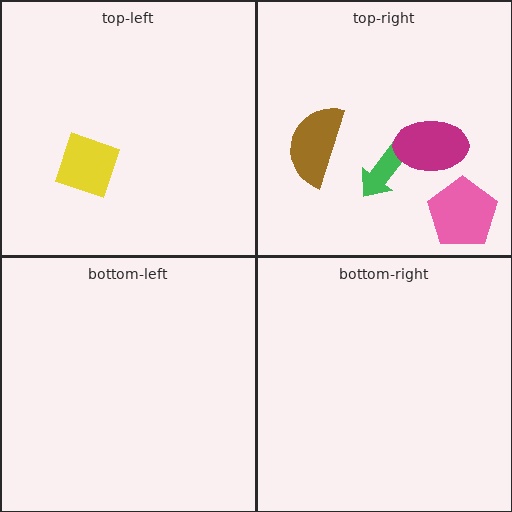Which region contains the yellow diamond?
The top-left region.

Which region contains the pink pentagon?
The top-right region.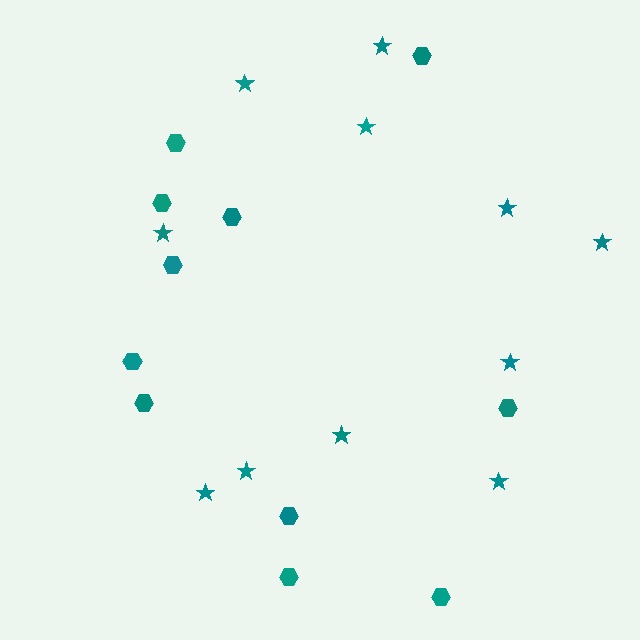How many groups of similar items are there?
There are 2 groups: one group of stars (11) and one group of hexagons (11).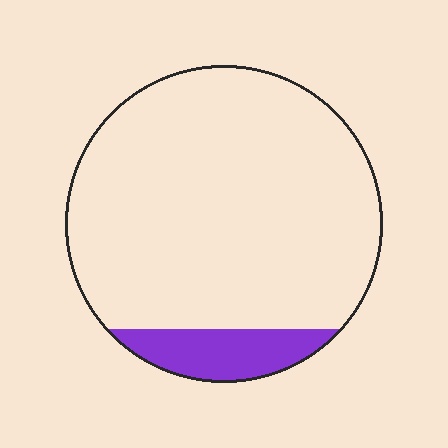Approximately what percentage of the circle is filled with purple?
Approximately 10%.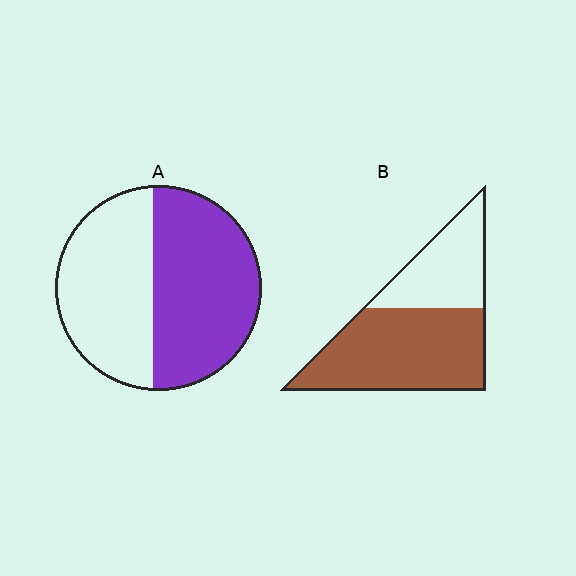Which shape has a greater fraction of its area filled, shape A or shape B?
Shape B.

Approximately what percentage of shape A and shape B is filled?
A is approximately 55% and B is approximately 65%.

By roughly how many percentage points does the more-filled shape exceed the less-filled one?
By roughly 10 percentage points (B over A).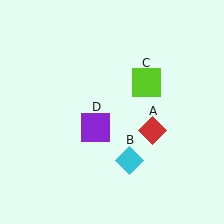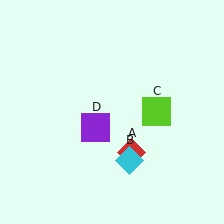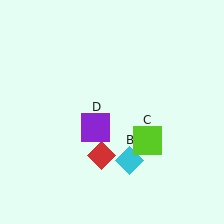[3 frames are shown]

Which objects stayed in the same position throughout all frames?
Cyan diamond (object B) and purple square (object D) remained stationary.